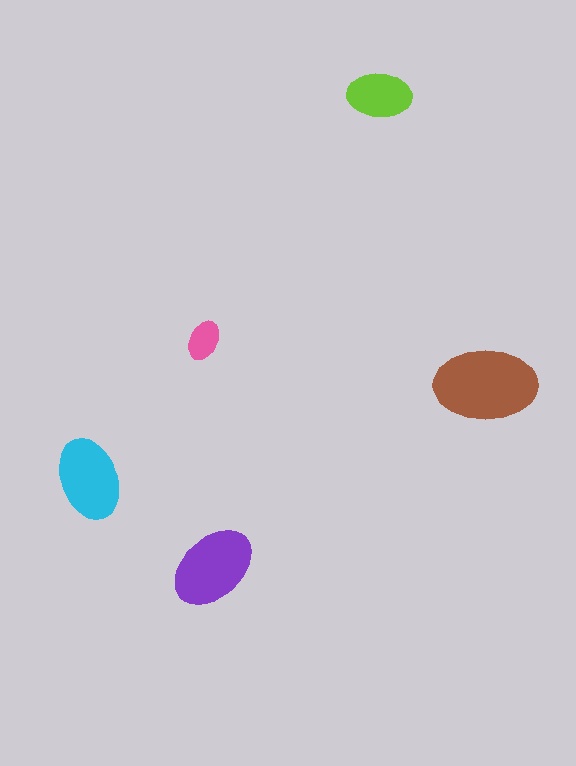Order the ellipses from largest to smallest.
the brown one, the purple one, the cyan one, the lime one, the pink one.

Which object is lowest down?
The purple ellipse is bottommost.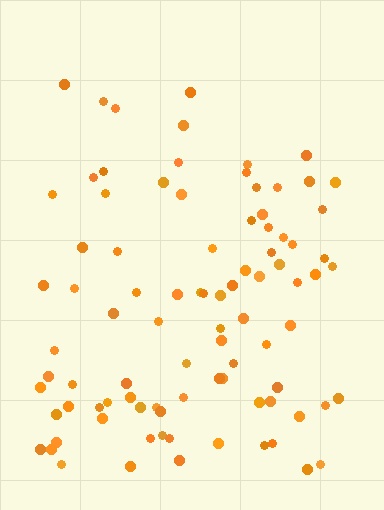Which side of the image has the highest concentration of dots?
The bottom.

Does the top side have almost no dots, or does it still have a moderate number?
Still a moderate number, just noticeably fewer than the bottom.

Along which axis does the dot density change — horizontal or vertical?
Vertical.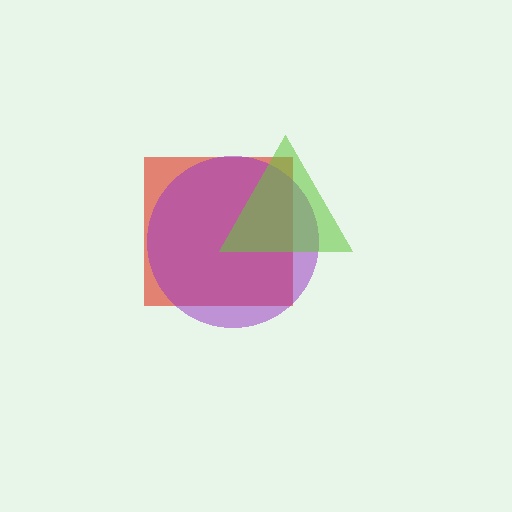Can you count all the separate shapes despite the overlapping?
Yes, there are 3 separate shapes.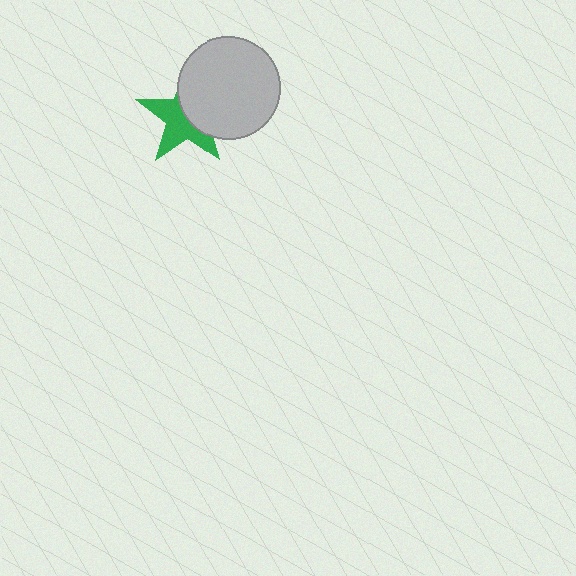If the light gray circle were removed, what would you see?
You would see the complete green star.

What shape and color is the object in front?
The object in front is a light gray circle.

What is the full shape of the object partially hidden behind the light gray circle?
The partially hidden object is a green star.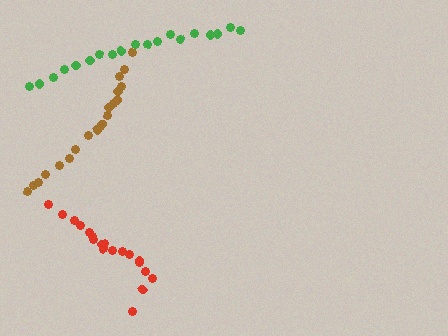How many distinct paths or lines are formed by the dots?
There are 3 distinct paths.